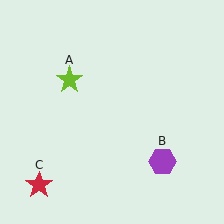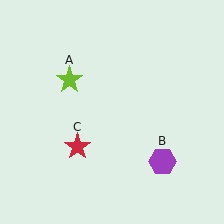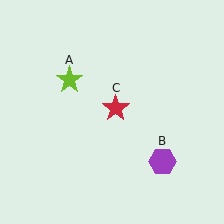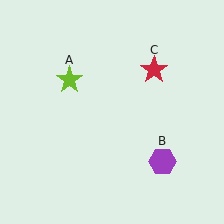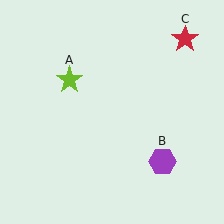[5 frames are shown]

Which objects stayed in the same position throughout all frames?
Lime star (object A) and purple hexagon (object B) remained stationary.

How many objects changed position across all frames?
1 object changed position: red star (object C).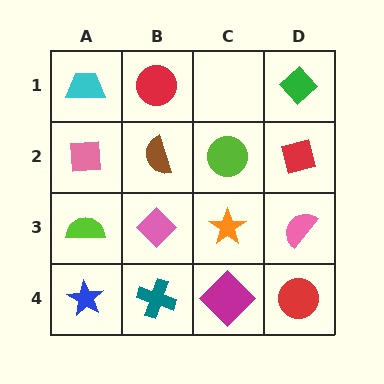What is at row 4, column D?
A red circle.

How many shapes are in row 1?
3 shapes.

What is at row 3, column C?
An orange star.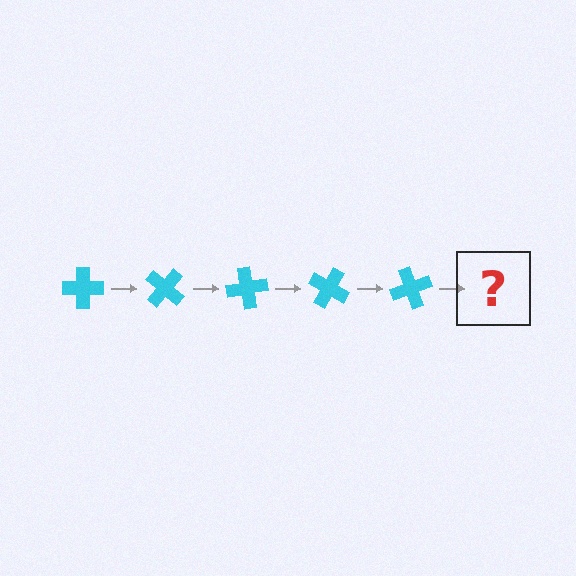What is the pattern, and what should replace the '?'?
The pattern is that the cross rotates 40 degrees each step. The '?' should be a cyan cross rotated 200 degrees.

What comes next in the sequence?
The next element should be a cyan cross rotated 200 degrees.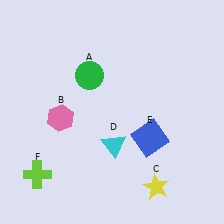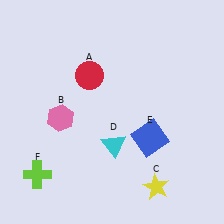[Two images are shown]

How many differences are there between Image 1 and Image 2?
There is 1 difference between the two images.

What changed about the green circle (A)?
In Image 1, A is green. In Image 2, it changed to red.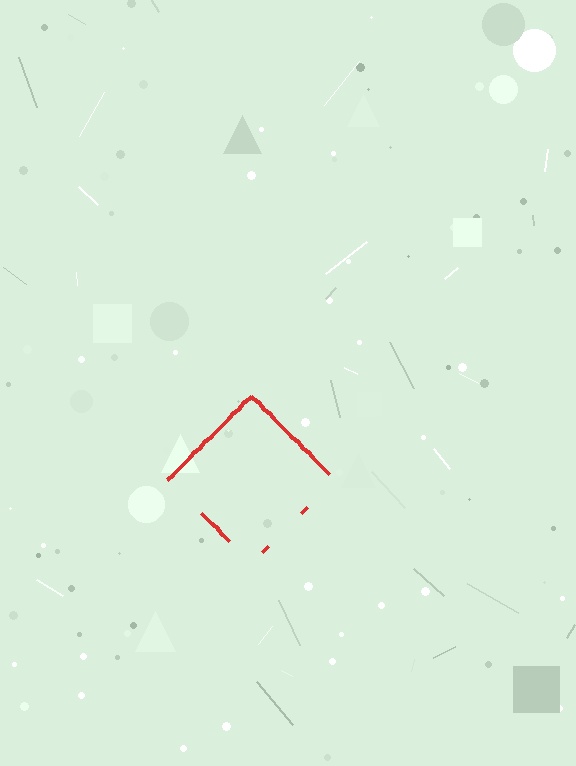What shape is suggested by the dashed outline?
The dashed outline suggests a diamond.